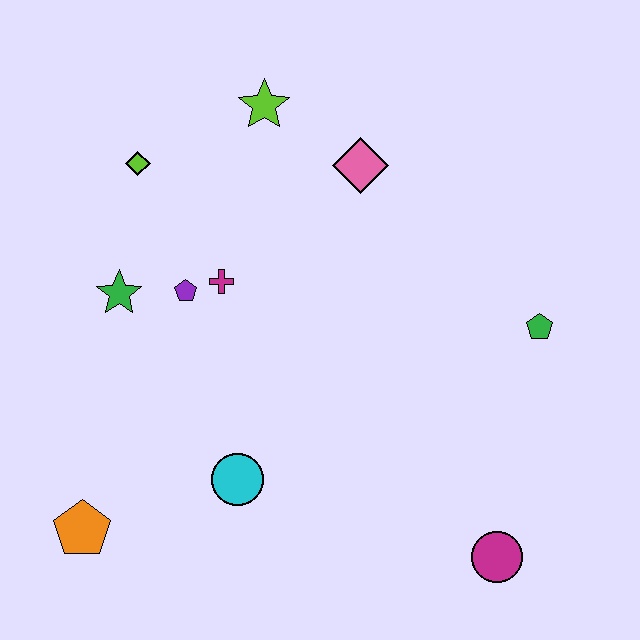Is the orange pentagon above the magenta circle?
Yes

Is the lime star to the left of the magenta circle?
Yes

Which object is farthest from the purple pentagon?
The magenta circle is farthest from the purple pentagon.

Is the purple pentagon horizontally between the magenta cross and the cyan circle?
No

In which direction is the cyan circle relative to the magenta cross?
The cyan circle is below the magenta cross.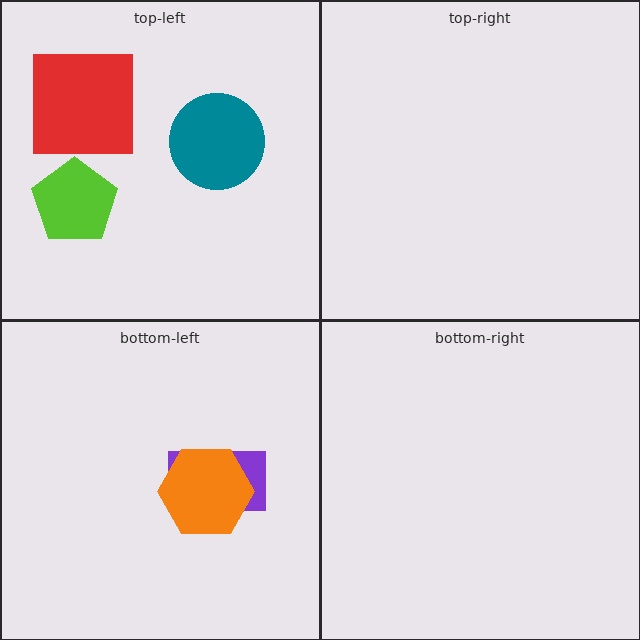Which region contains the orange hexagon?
The bottom-left region.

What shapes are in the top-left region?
The red square, the lime pentagon, the teal circle.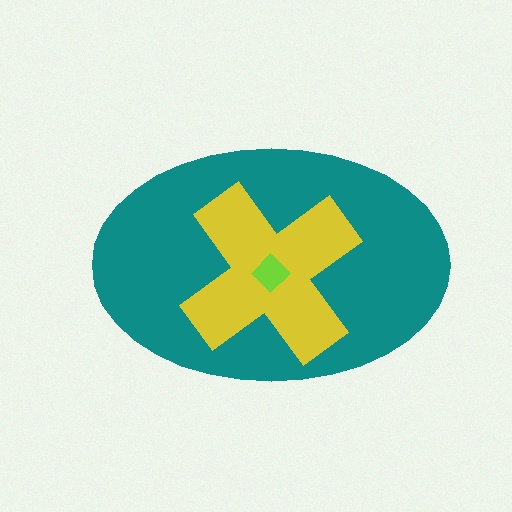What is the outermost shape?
The teal ellipse.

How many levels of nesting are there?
3.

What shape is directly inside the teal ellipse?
The yellow cross.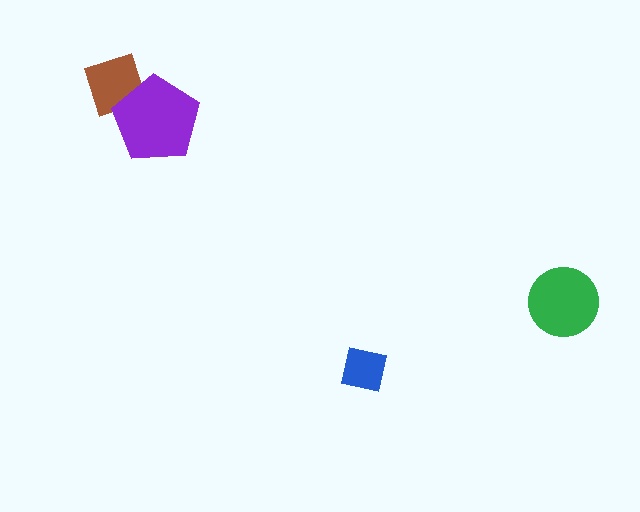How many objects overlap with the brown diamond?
1 object overlaps with the brown diamond.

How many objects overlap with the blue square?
0 objects overlap with the blue square.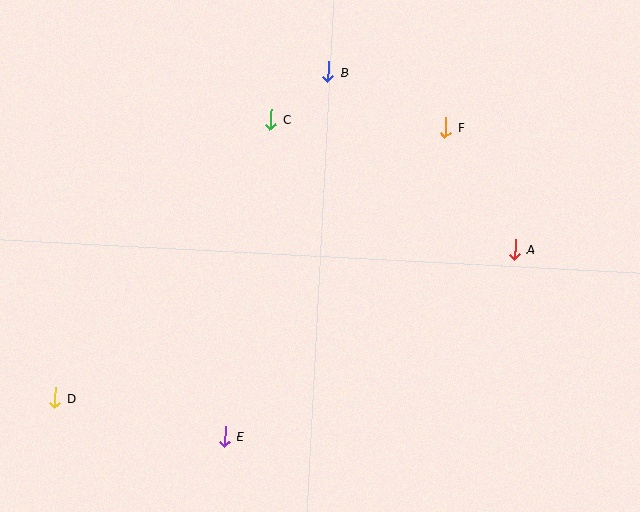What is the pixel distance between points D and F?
The distance between D and F is 475 pixels.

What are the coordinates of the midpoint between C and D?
The midpoint between C and D is at (163, 259).